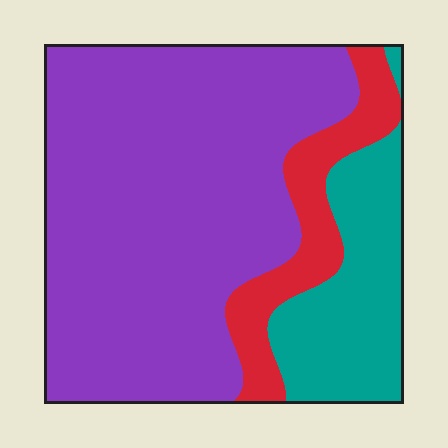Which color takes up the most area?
Purple, at roughly 65%.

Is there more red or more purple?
Purple.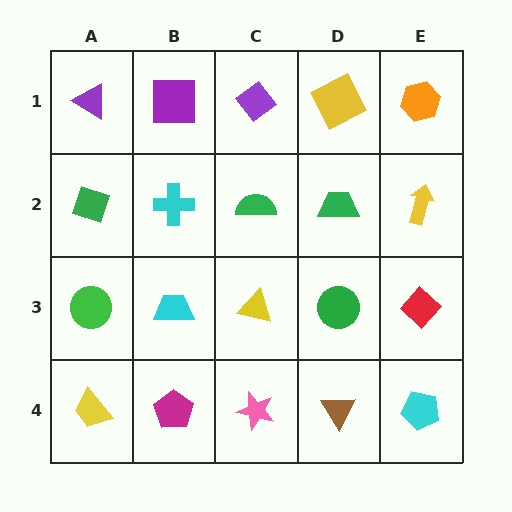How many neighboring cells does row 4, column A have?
2.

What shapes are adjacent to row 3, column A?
A green diamond (row 2, column A), a yellow trapezoid (row 4, column A), a cyan trapezoid (row 3, column B).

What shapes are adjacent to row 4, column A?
A green circle (row 3, column A), a magenta pentagon (row 4, column B).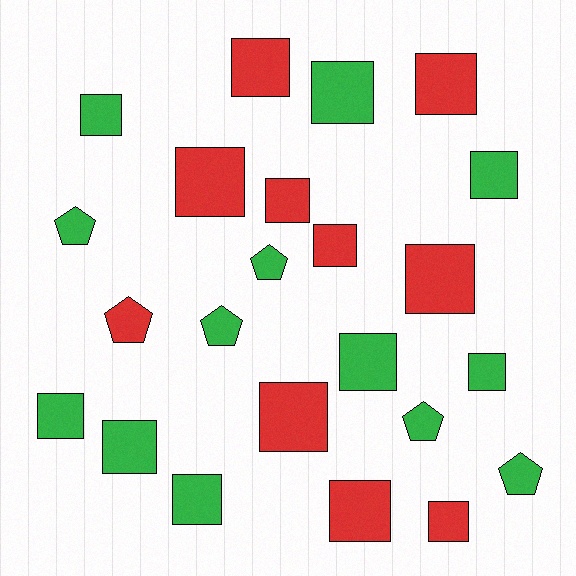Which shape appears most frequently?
Square, with 17 objects.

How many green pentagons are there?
There are 5 green pentagons.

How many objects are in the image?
There are 23 objects.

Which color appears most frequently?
Green, with 13 objects.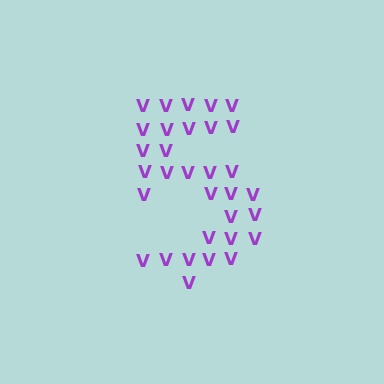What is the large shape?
The large shape is the digit 5.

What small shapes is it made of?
It is made of small letter V's.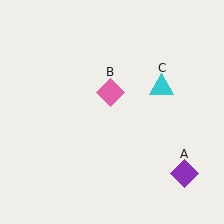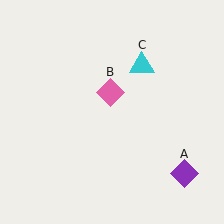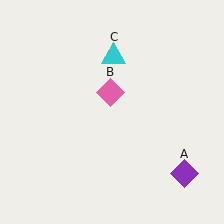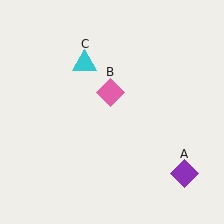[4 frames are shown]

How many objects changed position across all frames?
1 object changed position: cyan triangle (object C).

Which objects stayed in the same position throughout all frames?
Purple diamond (object A) and pink diamond (object B) remained stationary.